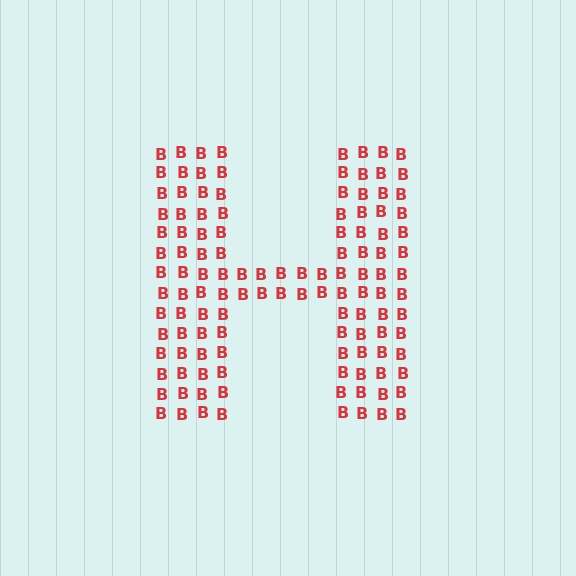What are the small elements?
The small elements are letter B's.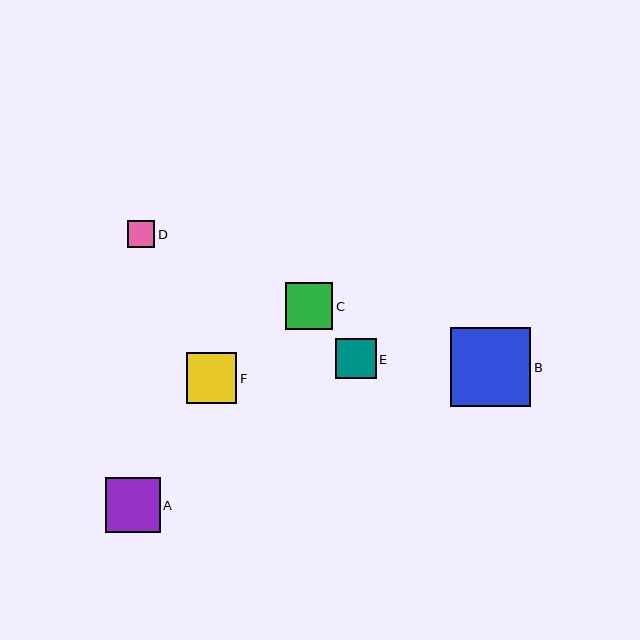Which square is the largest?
Square B is the largest with a size of approximately 80 pixels.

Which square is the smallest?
Square D is the smallest with a size of approximately 27 pixels.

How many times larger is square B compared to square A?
Square B is approximately 1.5 times the size of square A.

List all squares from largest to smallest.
From largest to smallest: B, A, F, C, E, D.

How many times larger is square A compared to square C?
Square A is approximately 1.2 times the size of square C.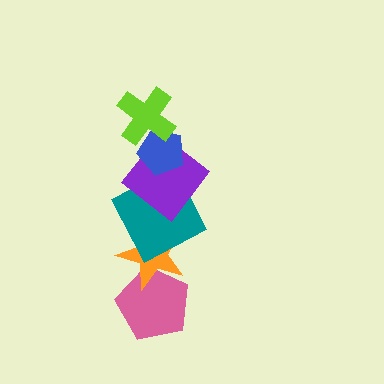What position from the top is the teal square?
The teal square is 4th from the top.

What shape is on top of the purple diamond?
The blue pentagon is on top of the purple diamond.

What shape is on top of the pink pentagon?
The orange star is on top of the pink pentagon.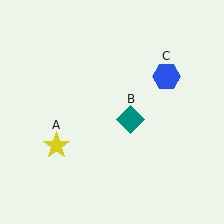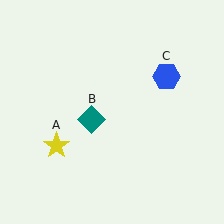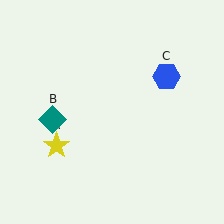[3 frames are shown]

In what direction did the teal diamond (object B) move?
The teal diamond (object B) moved left.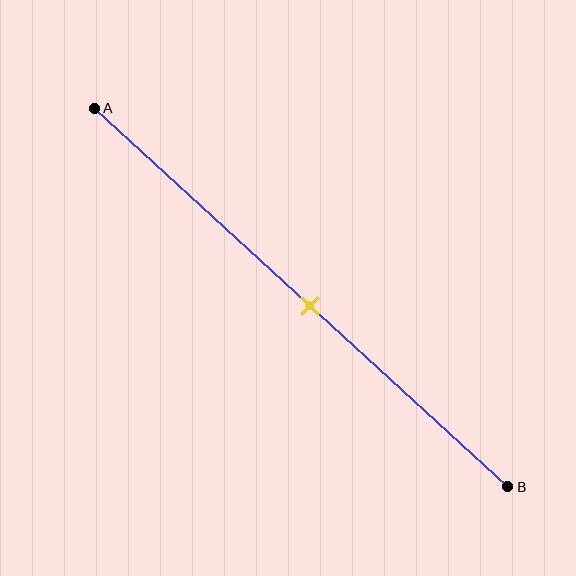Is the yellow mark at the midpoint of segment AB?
Yes, the mark is approximately at the midpoint.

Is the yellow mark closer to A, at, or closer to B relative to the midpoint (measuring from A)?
The yellow mark is approximately at the midpoint of segment AB.